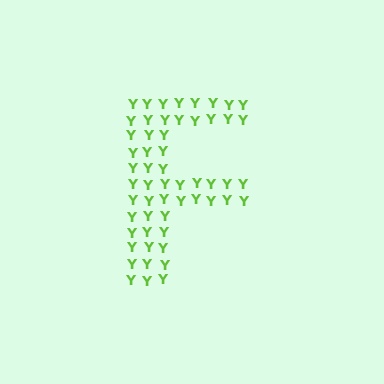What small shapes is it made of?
It is made of small letter Y's.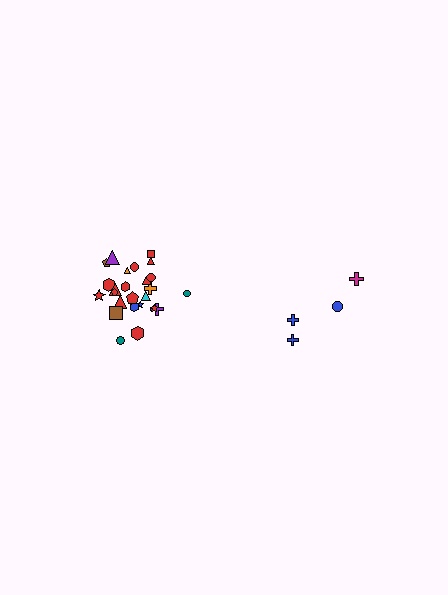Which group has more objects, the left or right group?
The left group.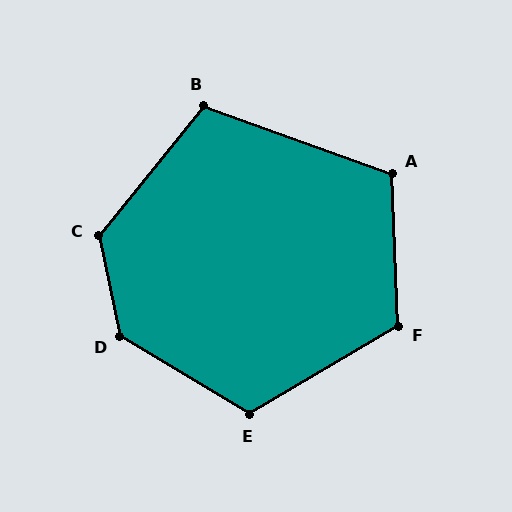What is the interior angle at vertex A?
Approximately 112 degrees (obtuse).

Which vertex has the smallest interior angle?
B, at approximately 109 degrees.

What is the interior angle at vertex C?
Approximately 129 degrees (obtuse).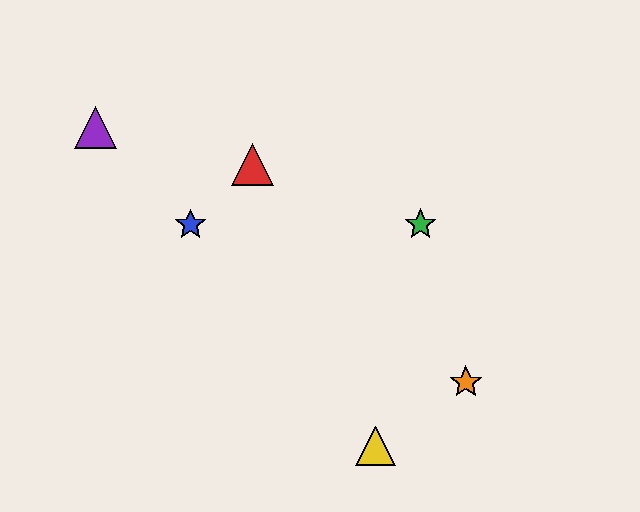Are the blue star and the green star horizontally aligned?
Yes, both are at y≈225.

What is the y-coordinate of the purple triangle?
The purple triangle is at y≈128.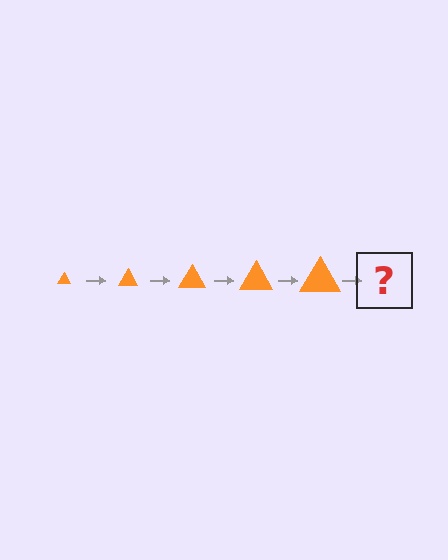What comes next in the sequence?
The next element should be an orange triangle, larger than the previous one.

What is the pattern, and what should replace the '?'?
The pattern is that the triangle gets progressively larger each step. The '?' should be an orange triangle, larger than the previous one.